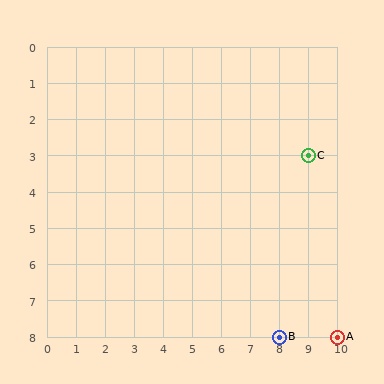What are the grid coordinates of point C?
Point C is at grid coordinates (9, 3).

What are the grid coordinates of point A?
Point A is at grid coordinates (10, 8).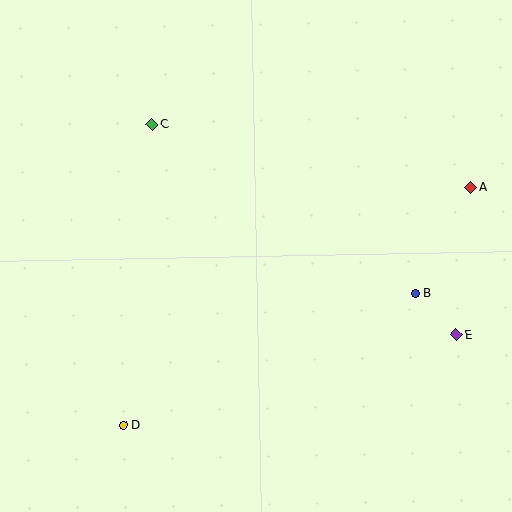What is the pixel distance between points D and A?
The distance between D and A is 421 pixels.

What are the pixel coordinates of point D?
Point D is at (123, 425).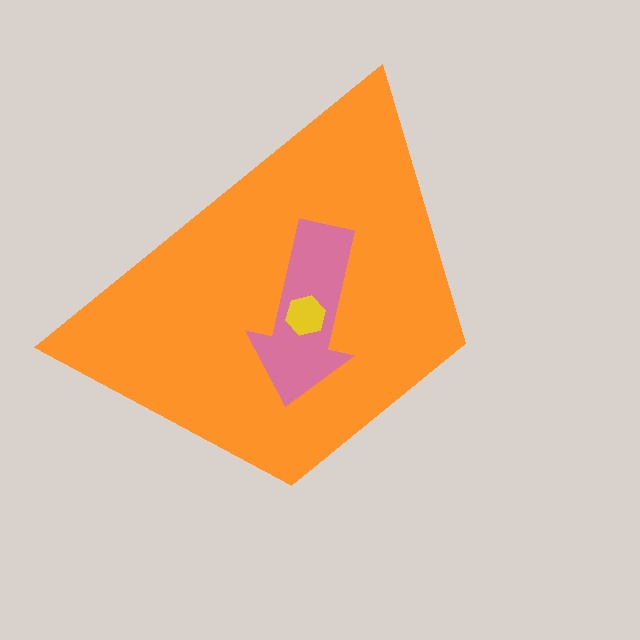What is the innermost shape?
The yellow hexagon.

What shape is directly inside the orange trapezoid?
The pink arrow.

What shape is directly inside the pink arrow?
The yellow hexagon.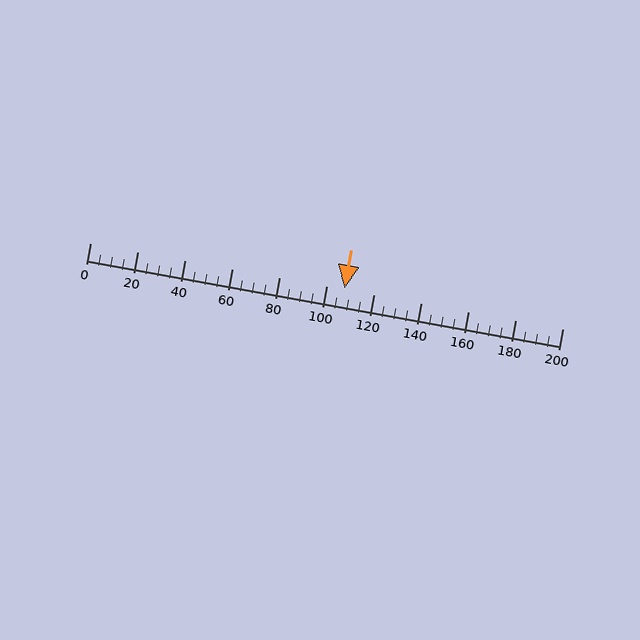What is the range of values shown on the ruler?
The ruler shows values from 0 to 200.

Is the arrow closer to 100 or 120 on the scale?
The arrow is closer to 100.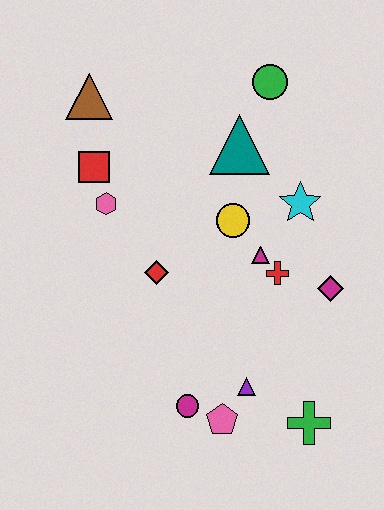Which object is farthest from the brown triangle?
The green cross is farthest from the brown triangle.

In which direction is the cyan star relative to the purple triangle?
The cyan star is above the purple triangle.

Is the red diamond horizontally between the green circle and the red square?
Yes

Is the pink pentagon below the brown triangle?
Yes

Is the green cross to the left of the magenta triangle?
No